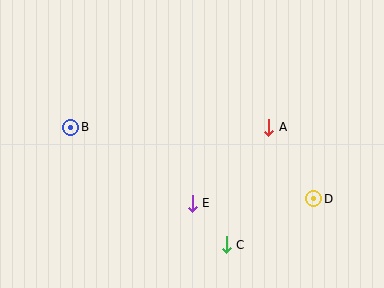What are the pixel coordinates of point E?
Point E is at (192, 203).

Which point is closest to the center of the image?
Point E at (192, 203) is closest to the center.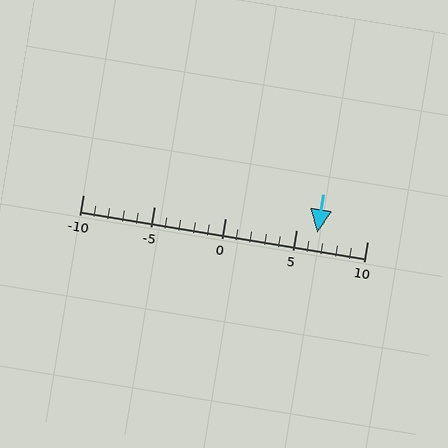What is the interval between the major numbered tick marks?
The major tick marks are spaced 5 units apart.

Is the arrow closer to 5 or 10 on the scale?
The arrow is closer to 5.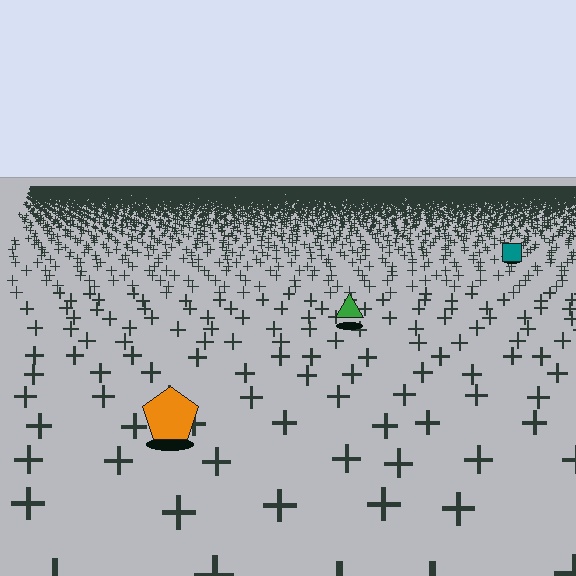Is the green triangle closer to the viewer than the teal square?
Yes. The green triangle is closer — you can tell from the texture gradient: the ground texture is coarser near it.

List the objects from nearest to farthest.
From nearest to farthest: the orange pentagon, the green triangle, the teal square.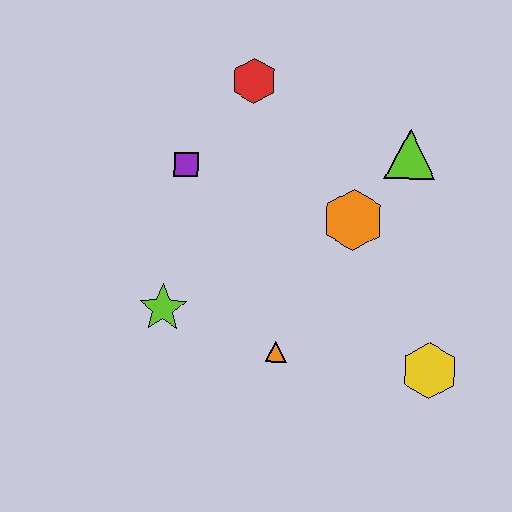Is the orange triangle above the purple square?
No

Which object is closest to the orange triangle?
The lime star is closest to the orange triangle.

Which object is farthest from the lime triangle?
The lime star is farthest from the lime triangle.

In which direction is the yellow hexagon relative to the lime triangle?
The yellow hexagon is below the lime triangle.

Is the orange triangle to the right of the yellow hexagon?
No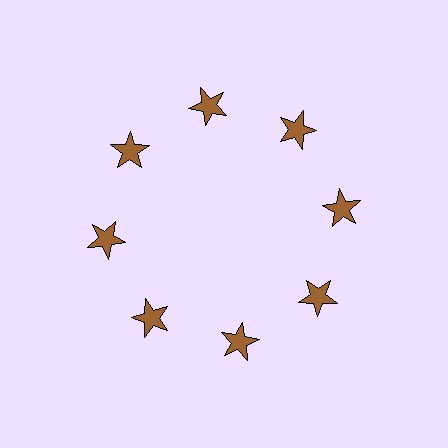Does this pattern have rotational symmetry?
Yes, this pattern has 8-fold rotational symmetry. It looks the same after rotating 45 degrees around the center.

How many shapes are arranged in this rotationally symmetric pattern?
There are 8 shapes, arranged in 8 groups of 1.